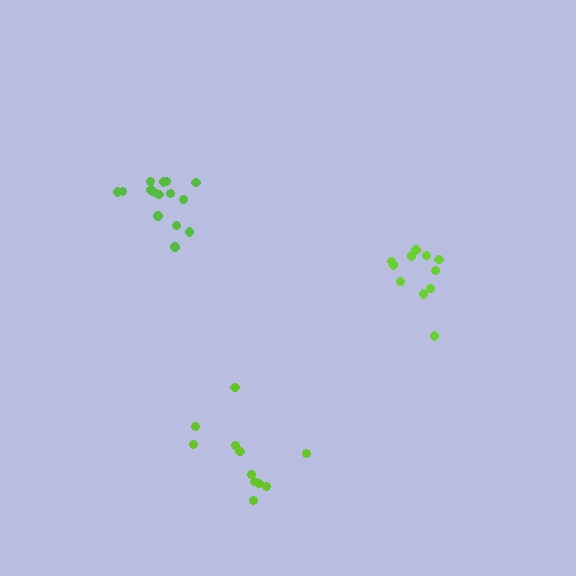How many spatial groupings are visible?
There are 3 spatial groupings.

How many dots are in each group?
Group 1: 11 dots, Group 2: 15 dots, Group 3: 11 dots (37 total).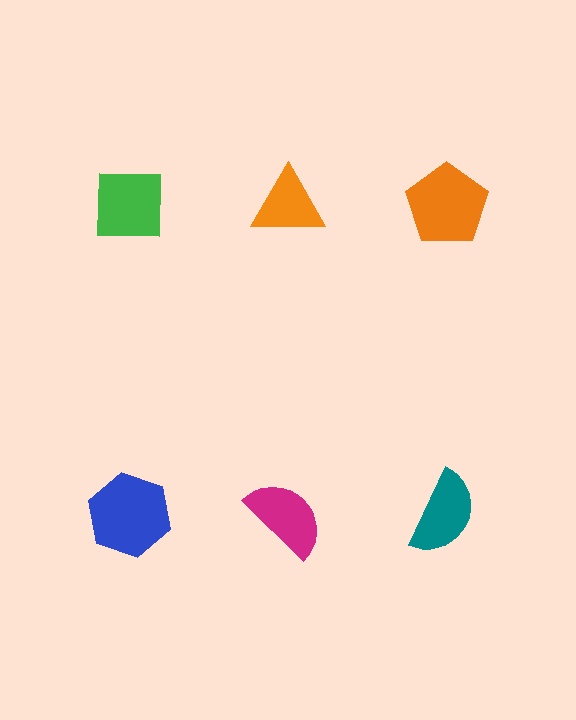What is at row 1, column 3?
An orange pentagon.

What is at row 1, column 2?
An orange triangle.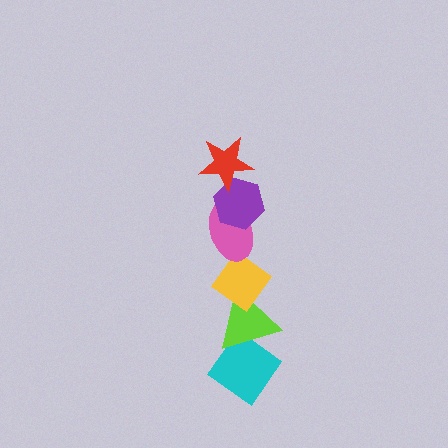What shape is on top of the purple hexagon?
The red star is on top of the purple hexagon.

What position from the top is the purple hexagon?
The purple hexagon is 2nd from the top.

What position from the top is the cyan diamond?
The cyan diamond is 6th from the top.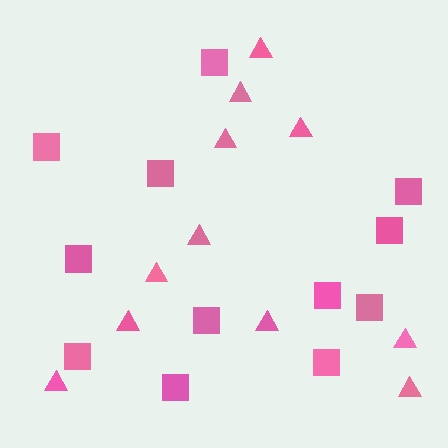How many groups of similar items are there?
There are 2 groups: one group of triangles (11) and one group of squares (12).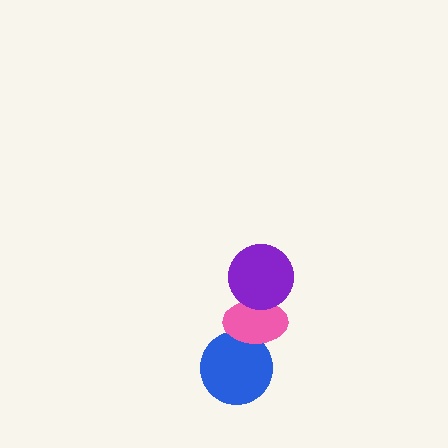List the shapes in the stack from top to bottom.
From top to bottom: the purple circle, the pink ellipse, the blue circle.